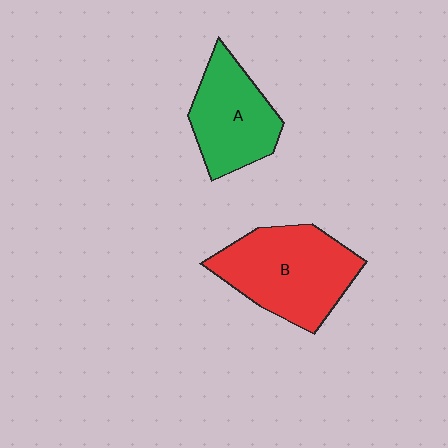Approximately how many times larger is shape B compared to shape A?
Approximately 1.3 times.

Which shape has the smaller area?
Shape A (green).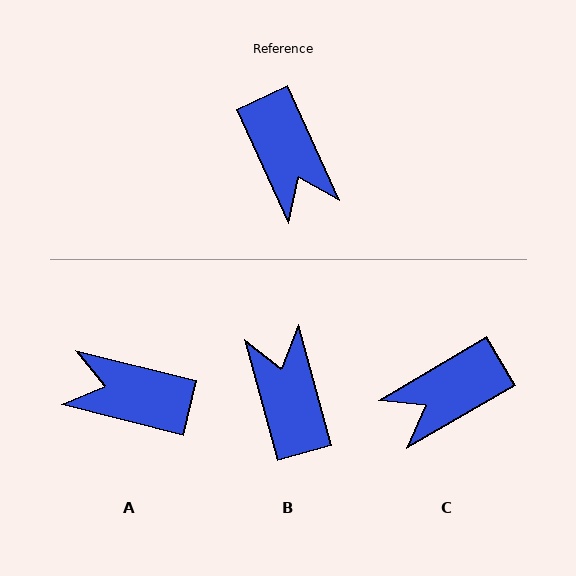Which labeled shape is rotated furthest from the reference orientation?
B, about 171 degrees away.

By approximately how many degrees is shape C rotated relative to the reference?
Approximately 84 degrees clockwise.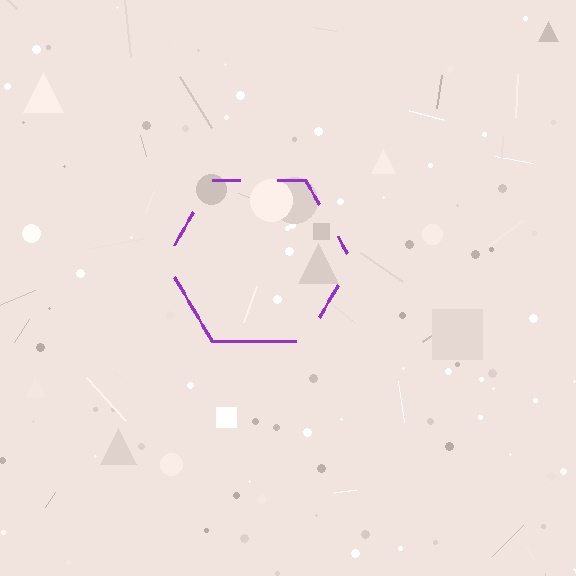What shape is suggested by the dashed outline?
The dashed outline suggests a hexagon.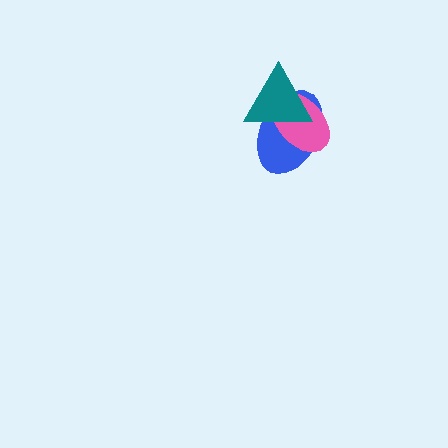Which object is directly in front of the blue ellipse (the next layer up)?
The pink ellipse is directly in front of the blue ellipse.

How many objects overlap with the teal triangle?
2 objects overlap with the teal triangle.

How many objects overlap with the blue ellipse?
2 objects overlap with the blue ellipse.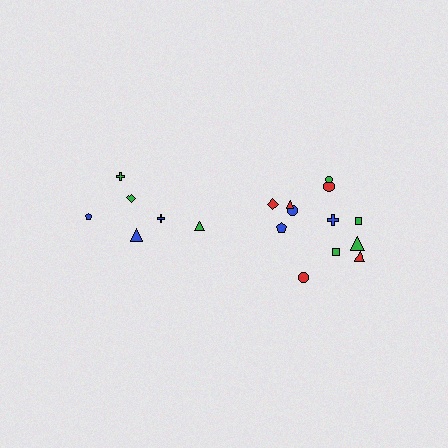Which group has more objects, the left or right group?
The right group.